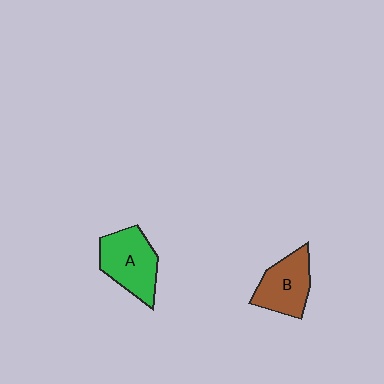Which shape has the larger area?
Shape A (green).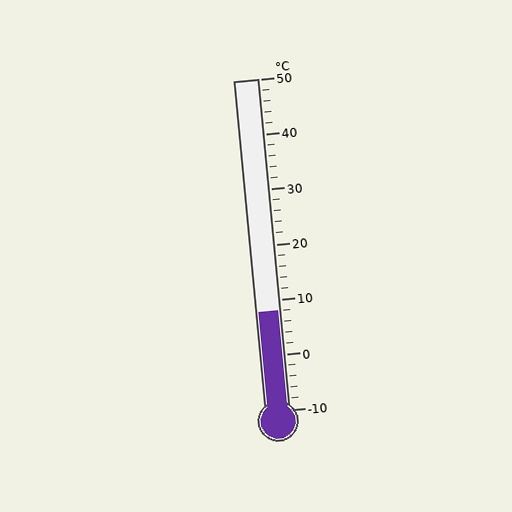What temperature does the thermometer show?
The thermometer shows approximately 8°C.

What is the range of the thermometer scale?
The thermometer scale ranges from -10°C to 50°C.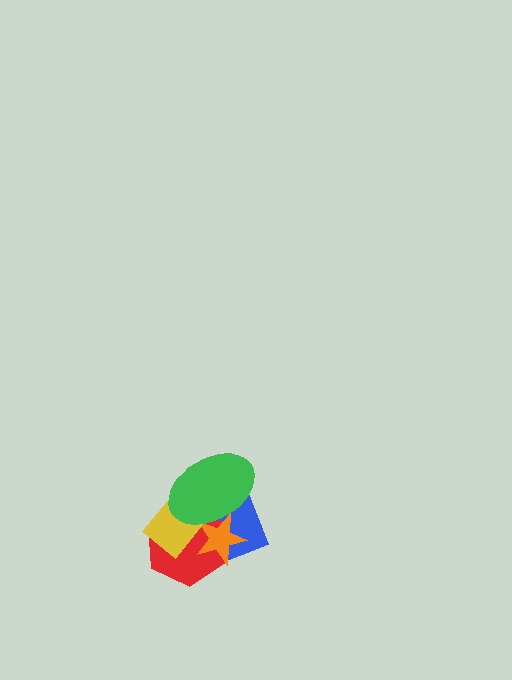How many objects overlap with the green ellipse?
4 objects overlap with the green ellipse.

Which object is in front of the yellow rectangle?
The green ellipse is in front of the yellow rectangle.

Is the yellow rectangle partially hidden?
Yes, it is partially covered by another shape.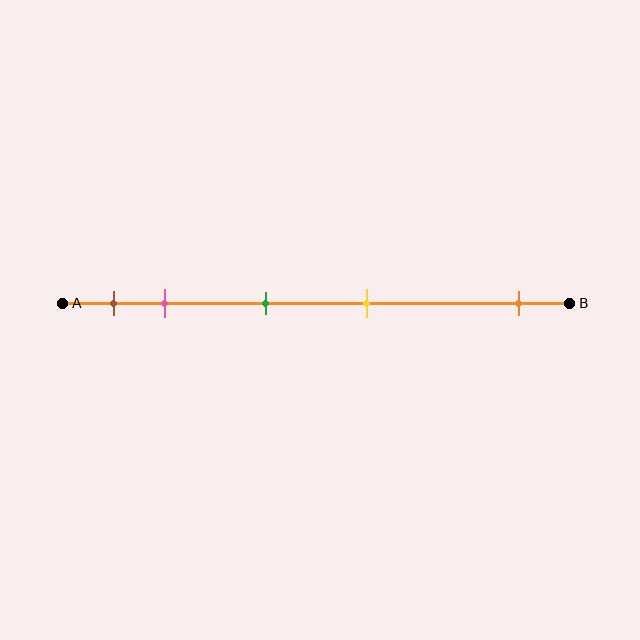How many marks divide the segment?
There are 5 marks dividing the segment.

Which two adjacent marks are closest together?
The brown and pink marks are the closest adjacent pair.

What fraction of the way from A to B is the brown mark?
The brown mark is approximately 10% (0.1) of the way from A to B.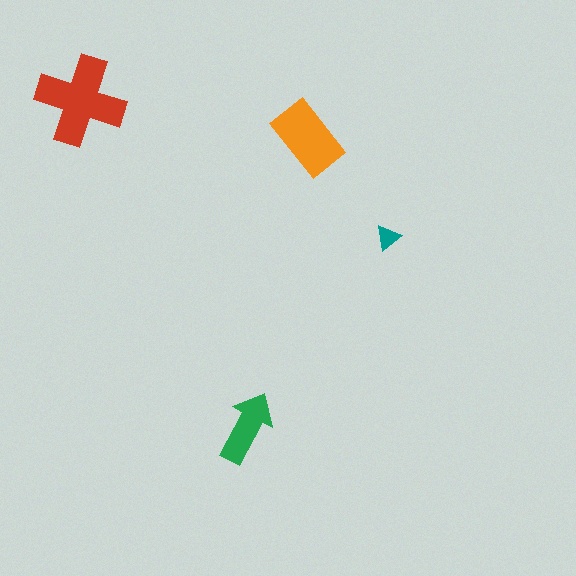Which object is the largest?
The red cross.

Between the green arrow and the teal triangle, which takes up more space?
The green arrow.